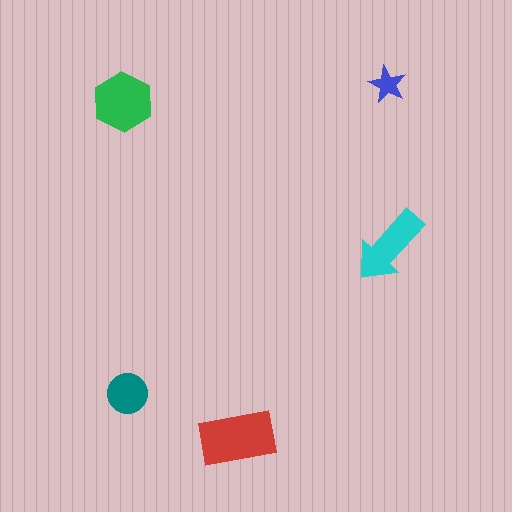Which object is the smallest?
The blue star.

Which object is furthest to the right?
The cyan arrow is rightmost.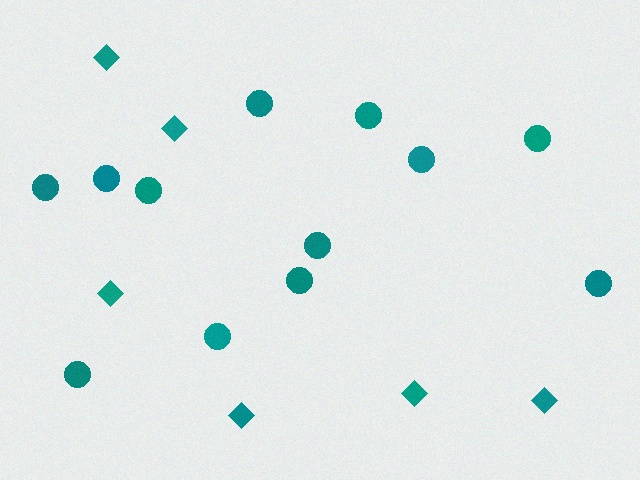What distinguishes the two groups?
There are 2 groups: one group of diamonds (6) and one group of circles (12).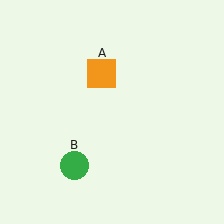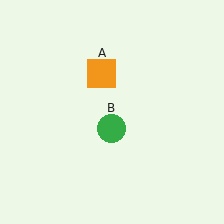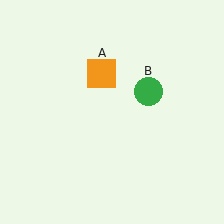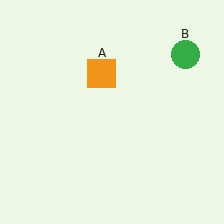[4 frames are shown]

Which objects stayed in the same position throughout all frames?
Orange square (object A) remained stationary.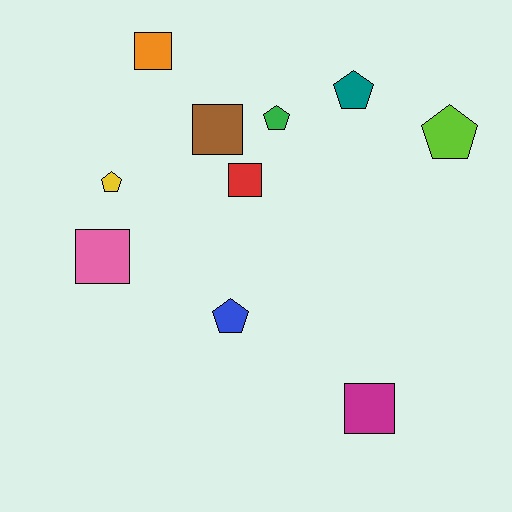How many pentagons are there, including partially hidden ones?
There are 5 pentagons.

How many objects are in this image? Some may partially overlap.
There are 10 objects.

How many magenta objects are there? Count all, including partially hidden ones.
There is 1 magenta object.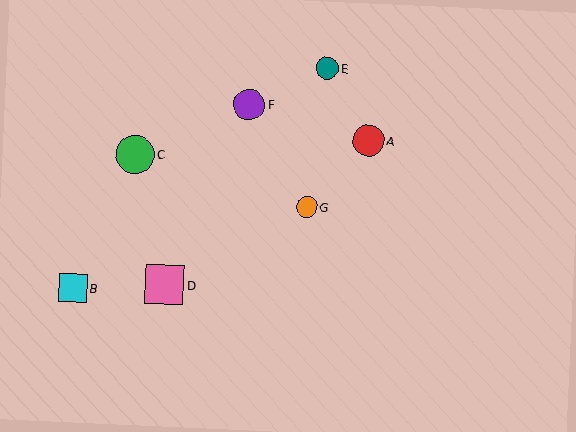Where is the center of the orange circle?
The center of the orange circle is at (307, 207).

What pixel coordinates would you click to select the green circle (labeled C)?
Click at (135, 154) to select the green circle C.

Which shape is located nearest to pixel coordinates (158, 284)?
The pink square (labeled D) at (164, 285) is nearest to that location.